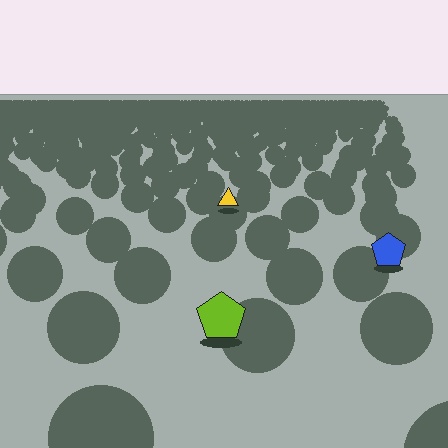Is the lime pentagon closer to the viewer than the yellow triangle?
Yes. The lime pentagon is closer — you can tell from the texture gradient: the ground texture is coarser near it.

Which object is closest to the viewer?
The lime pentagon is closest. The texture marks near it are larger and more spread out.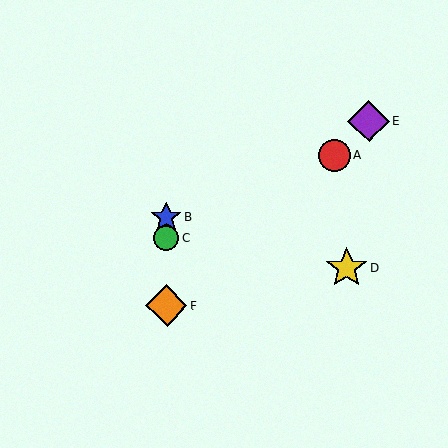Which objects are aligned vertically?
Objects B, C, F are aligned vertically.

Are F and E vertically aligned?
No, F is at x≈166 and E is at x≈369.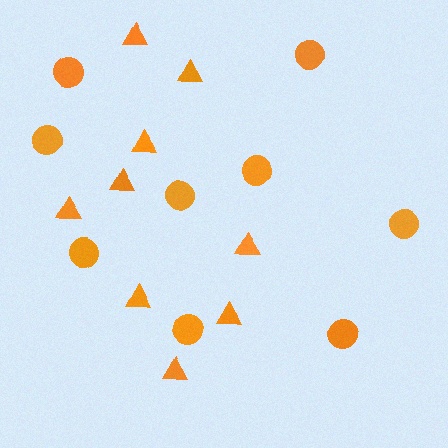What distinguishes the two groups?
There are 2 groups: one group of triangles (9) and one group of circles (9).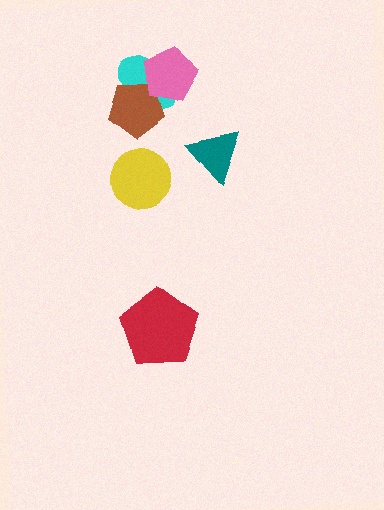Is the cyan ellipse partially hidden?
Yes, it is partially covered by another shape.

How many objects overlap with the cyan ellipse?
2 objects overlap with the cyan ellipse.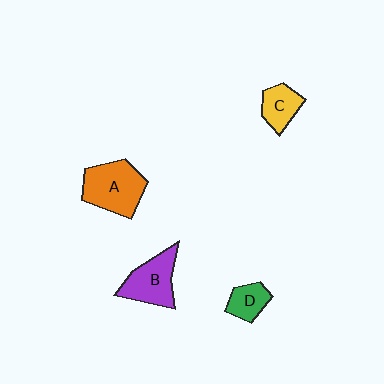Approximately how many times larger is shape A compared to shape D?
Approximately 2.2 times.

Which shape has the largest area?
Shape A (orange).